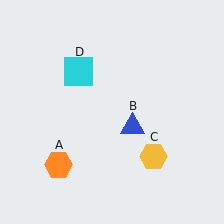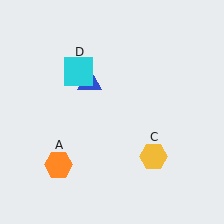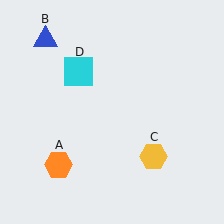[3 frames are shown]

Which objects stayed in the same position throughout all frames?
Orange hexagon (object A) and yellow hexagon (object C) and cyan square (object D) remained stationary.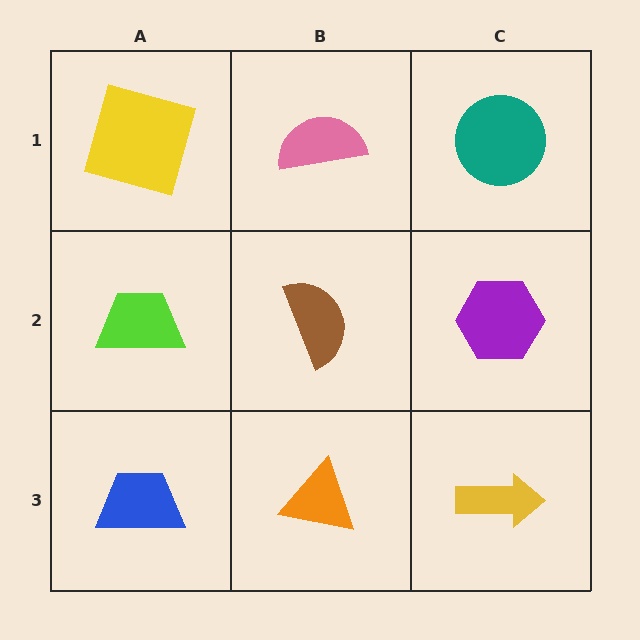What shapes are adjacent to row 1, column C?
A purple hexagon (row 2, column C), a pink semicircle (row 1, column B).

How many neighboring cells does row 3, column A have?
2.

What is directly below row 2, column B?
An orange triangle.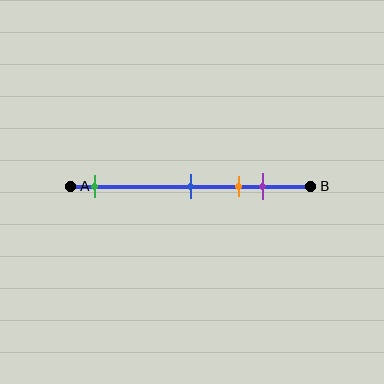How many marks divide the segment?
There are 4 marks dividing the segment.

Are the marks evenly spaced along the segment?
No, the marks are not evenly spaced.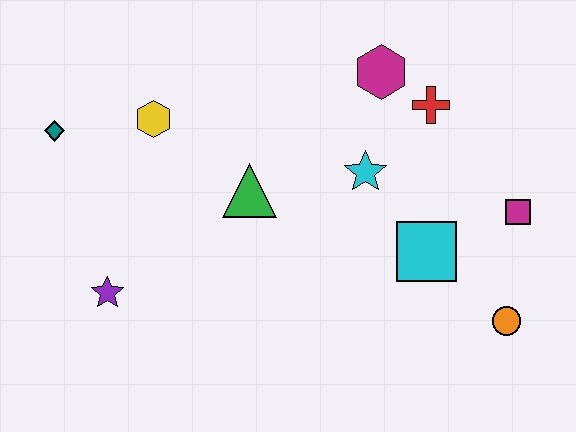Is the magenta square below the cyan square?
No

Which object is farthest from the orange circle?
The teal diamond is farthest from the orange circle.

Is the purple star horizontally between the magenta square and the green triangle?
No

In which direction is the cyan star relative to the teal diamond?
The cyan star is to the right of the teal diamond.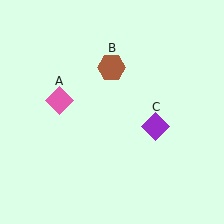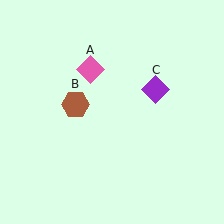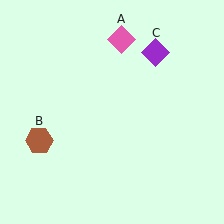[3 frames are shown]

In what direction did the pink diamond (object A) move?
The pink diamond (object A) moved up and to the right.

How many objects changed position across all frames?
3 objects changed position: pink diamond (object A), brown hexagon (object B), purple diamond (object C).